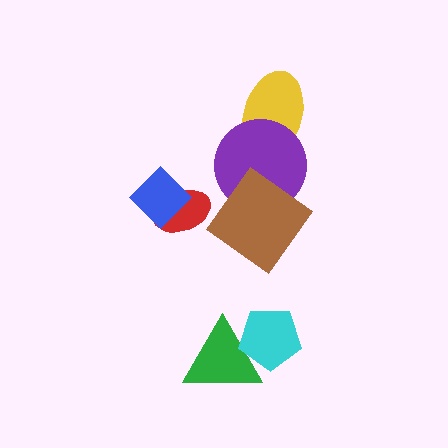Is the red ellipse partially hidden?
Yes, it is partially covered by another shape.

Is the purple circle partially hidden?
Yes, it is partially covered by another shape.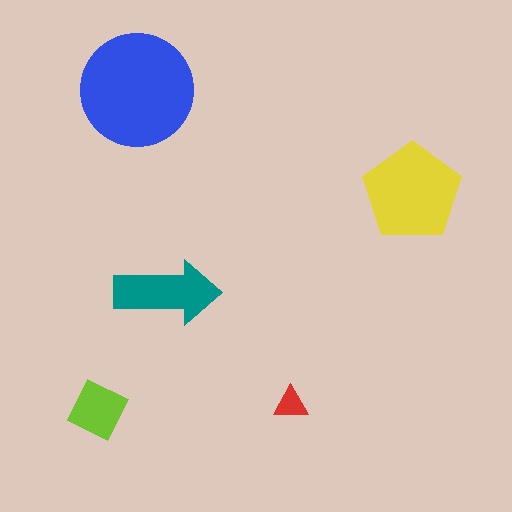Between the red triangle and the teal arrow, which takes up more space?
The teal arrow.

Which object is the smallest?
The red triangle.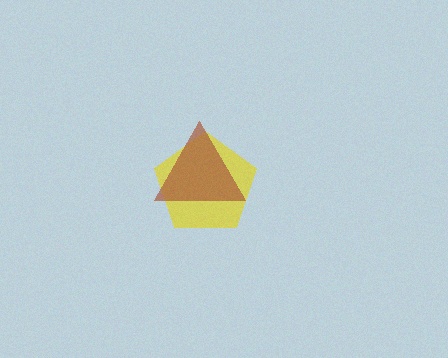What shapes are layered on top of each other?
The layered shapes are: a yellow pentagon, a brown triangle.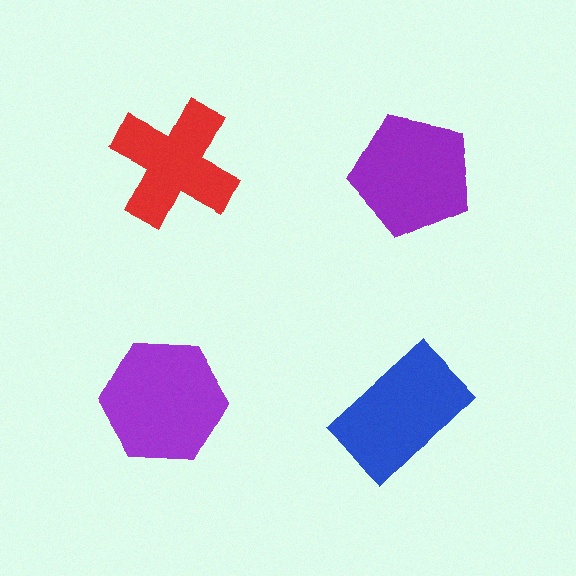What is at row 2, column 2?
A blue rectangle.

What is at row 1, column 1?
A red cross.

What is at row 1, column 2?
A purple pentagon.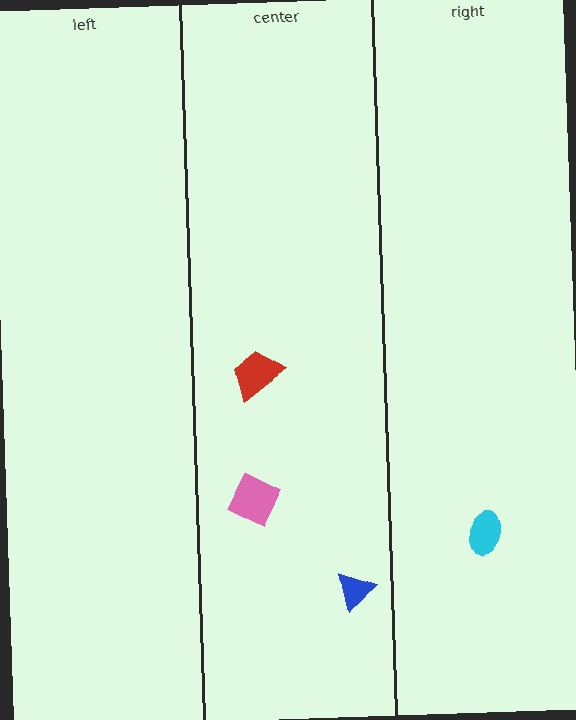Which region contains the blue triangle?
The center region.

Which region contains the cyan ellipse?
The right region.